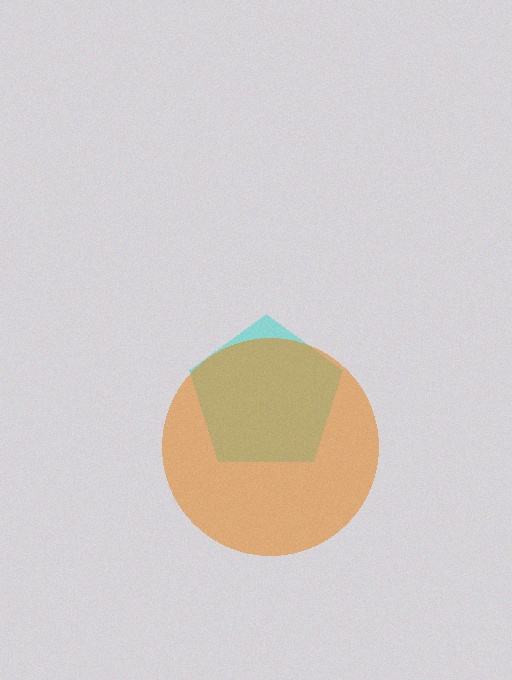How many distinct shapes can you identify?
There are 2 distinct shapes: a cyan pentagon, an orange circle.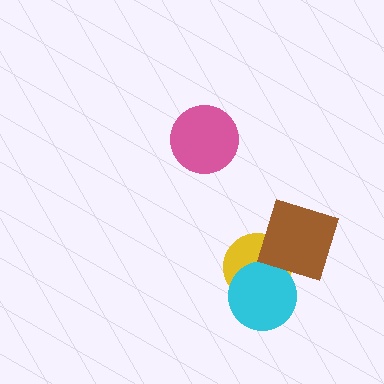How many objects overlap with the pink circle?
0 objects overlap with the pink circle.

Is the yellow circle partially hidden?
Yes, it is partially covered by another shape.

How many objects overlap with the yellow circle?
2 objects overlap with the yellow circle.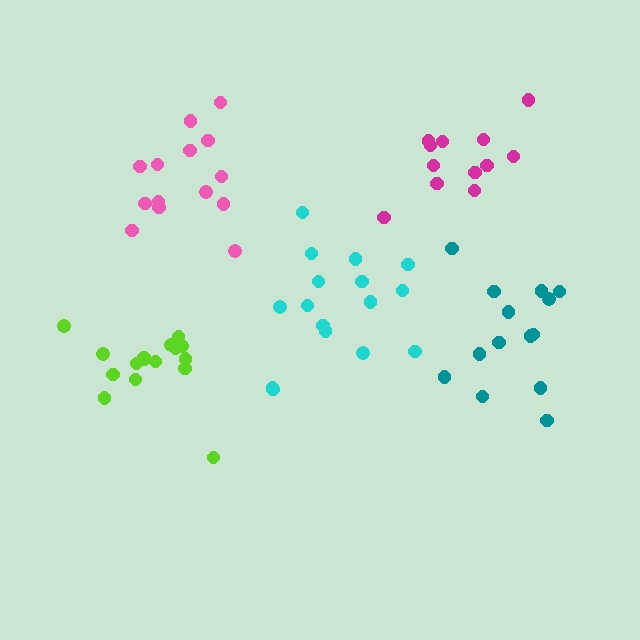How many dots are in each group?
Group 1: 16 dots, Group 2: 12 dots, Group 3: 16 dots, Group 4: 14 dots, Group 5: 14 dots (72 total).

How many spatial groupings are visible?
There are 5 spatial groupings.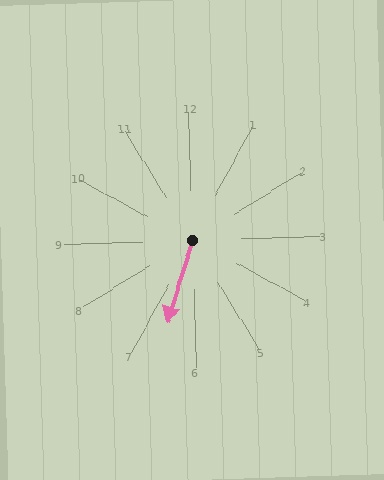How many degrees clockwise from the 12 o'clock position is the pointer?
Approximately 199 degrees.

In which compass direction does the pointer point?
South.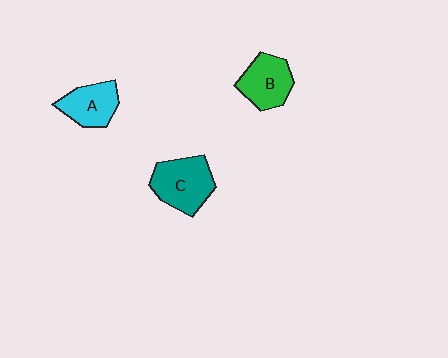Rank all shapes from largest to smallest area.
From largest to smallest: C (teal), B (green), A (cyan).